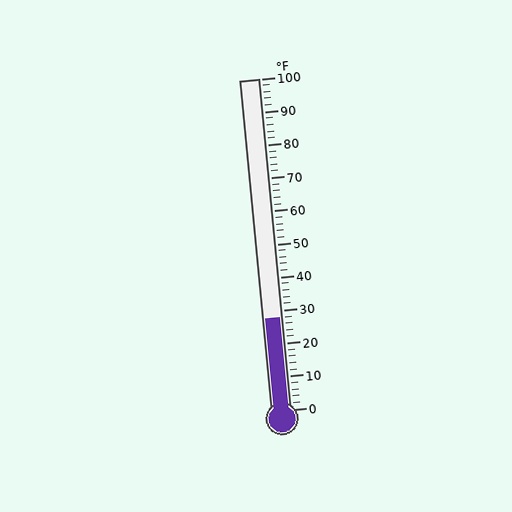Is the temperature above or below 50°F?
The temperature is below 50°F.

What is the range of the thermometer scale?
The thermometer scale ranges from 0°F to 100°F.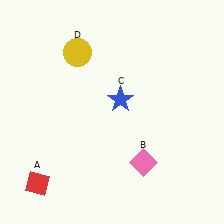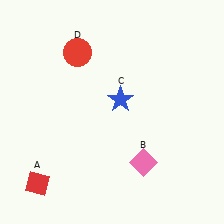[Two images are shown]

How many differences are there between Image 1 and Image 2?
There is 1 difference between the two images.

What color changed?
The circle (D) changed from yellow in Image 1 to red in Image 2.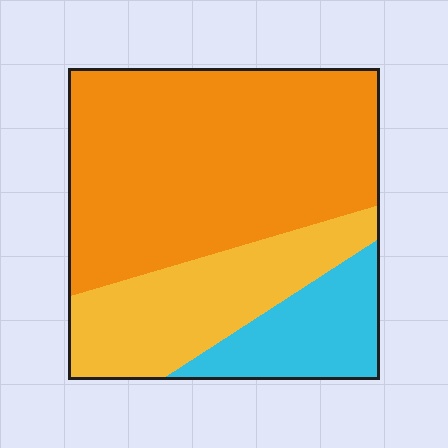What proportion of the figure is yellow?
Yellow takes up between a sixth and a third of the figure.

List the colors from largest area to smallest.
From largest to smallest: orange, yellow, cyan.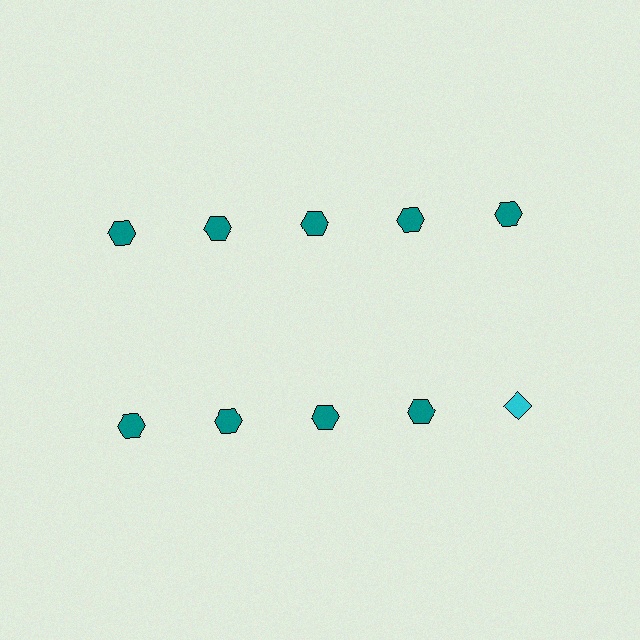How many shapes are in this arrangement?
There are 10 shapes arranged in a grid pattern.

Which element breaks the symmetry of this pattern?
The cyan diamond in the second row, rightmost column breaks the symmetry. All other shapes are teal hexagons.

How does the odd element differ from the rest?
It differs in both color (cyan instead of teal) and shape (diamond instead of hexagon).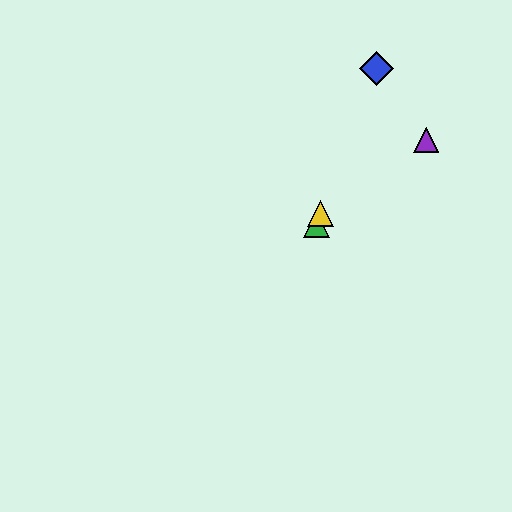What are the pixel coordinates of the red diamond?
The red diamond is at (376, 70).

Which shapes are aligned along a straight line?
The red diamond, the blue diamond, the green triangle, the yellow triangle are aligned along a straight line.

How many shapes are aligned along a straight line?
4 shapes (the red diamond, the blue diamond, the green triangle, the yellow triangle) are aligned along a straight line.